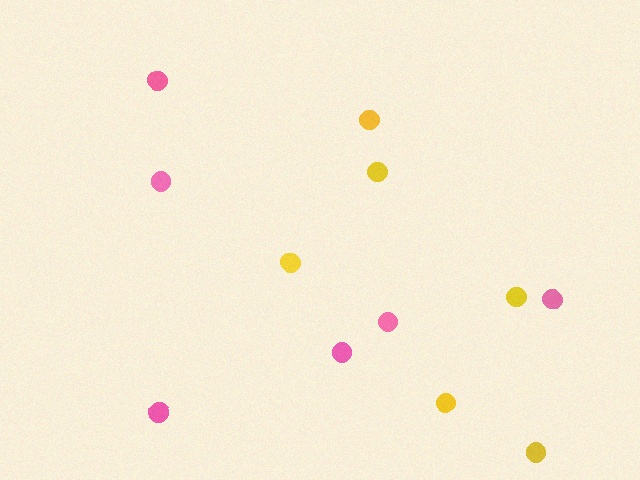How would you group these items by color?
There are 2 groups: one group of yellow circles (6) and one group of pink circles (6).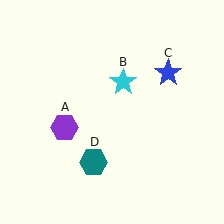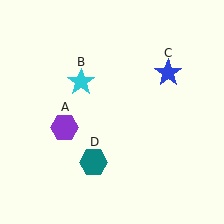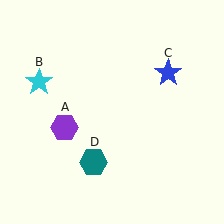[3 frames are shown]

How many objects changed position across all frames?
1 object changed position: cyan star (object B).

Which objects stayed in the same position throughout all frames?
Purple hexagon (object A) and blue star (object C) and teal hexagon (object D) remained stationary.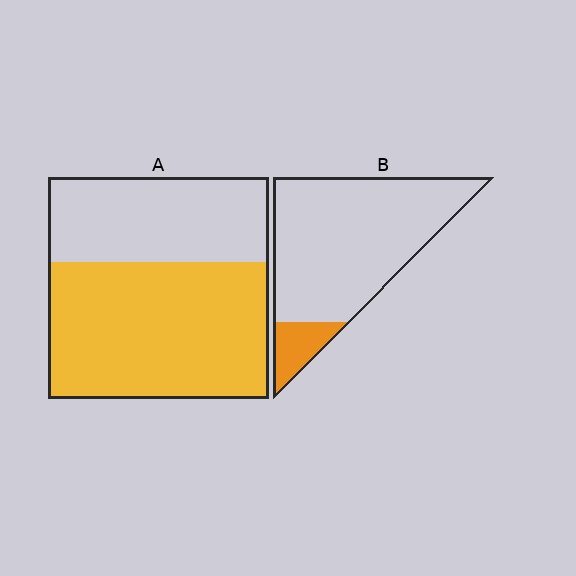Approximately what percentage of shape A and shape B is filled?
A is approximately 60% and B is approximately 10%.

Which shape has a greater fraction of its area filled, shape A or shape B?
Shape A.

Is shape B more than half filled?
No.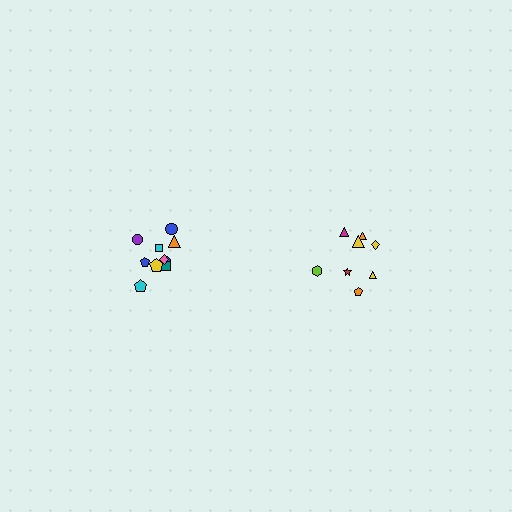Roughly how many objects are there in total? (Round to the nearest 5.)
Roughly 20 objects in total.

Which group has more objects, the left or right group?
The left group.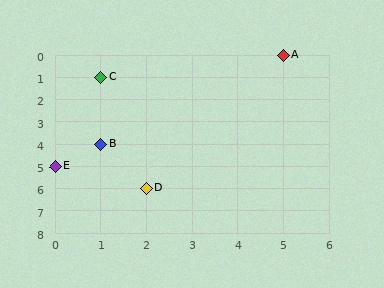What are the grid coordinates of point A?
Point A is at grid coordinates (5, 0).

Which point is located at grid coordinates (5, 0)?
Point A is at (5, 0).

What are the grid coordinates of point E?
Point E is at grid coordinates (0, 5).